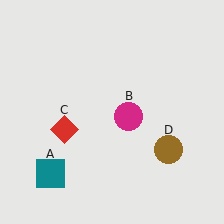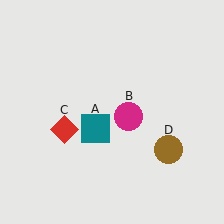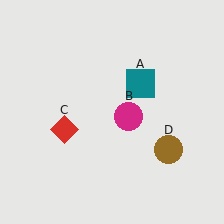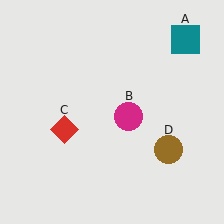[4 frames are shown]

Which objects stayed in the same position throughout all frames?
Magenta circle (object B) and red diamond (object C) and brown circle (object D) remained stationary.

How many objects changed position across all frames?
1 object changed position: teal square (object A).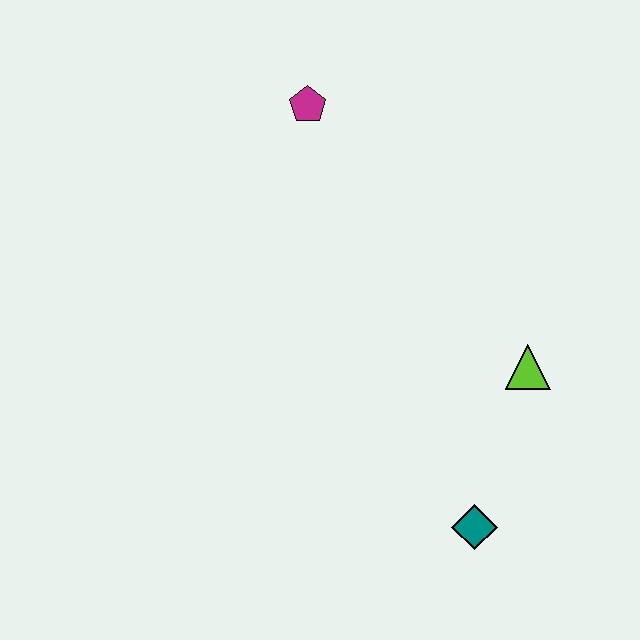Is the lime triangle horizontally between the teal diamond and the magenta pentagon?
No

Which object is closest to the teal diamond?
The lime triangle is closest to the teal diamond.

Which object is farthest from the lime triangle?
The magenta pentagon is farthest from the lime triangle.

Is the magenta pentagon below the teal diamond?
No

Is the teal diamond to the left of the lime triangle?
Yes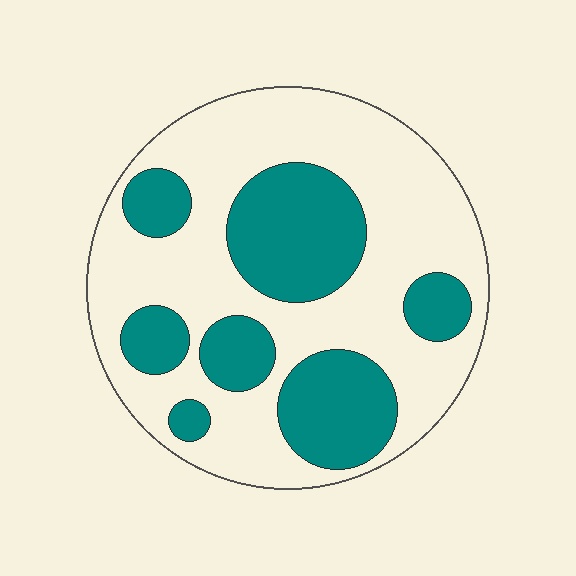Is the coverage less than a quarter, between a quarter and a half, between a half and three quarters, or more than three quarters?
Between a quarter and a half.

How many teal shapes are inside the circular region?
7.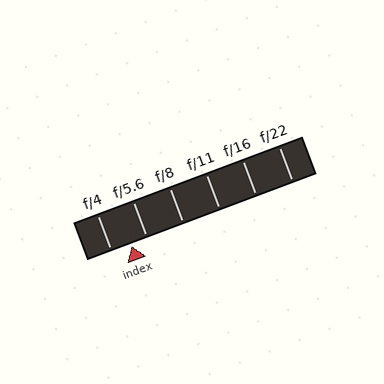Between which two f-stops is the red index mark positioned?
The index mark is between f/4 and f/5.6.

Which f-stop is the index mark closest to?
The index mark is closest to f/5.6.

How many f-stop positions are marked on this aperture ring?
There are 6 f-stop positions marked.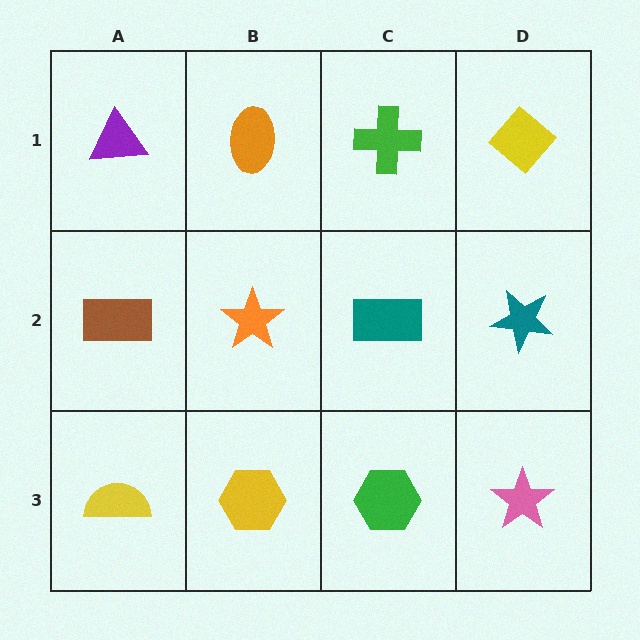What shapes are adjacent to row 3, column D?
A teal star (row 2, column D), a green hexagon (row 3, column C).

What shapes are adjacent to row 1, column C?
A teal rectangle (row 2, column C), an orange ellipse (row 1, column B), a yellow diamond (row 1, column D).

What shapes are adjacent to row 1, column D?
A teal star (row 2, column D), a green cross (row 1, column C).